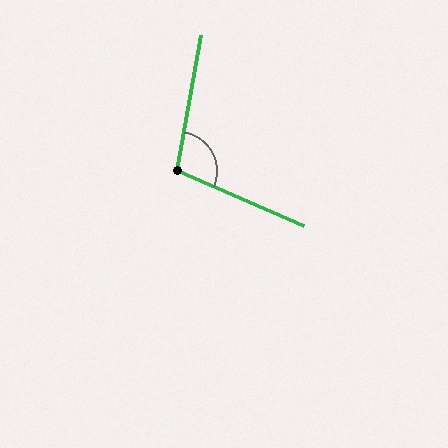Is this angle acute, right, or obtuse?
It is obtuse.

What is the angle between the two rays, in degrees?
Approximately 104 degrees.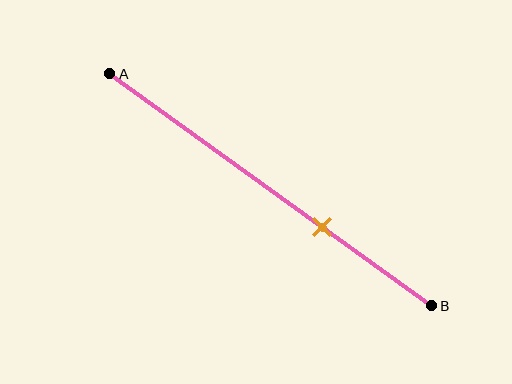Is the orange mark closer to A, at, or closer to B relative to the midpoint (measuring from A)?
The orange mark is closer to point B than the midpoint of segment AB.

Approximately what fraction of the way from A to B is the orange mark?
The orange mark is approximately 65% of the way from A to B.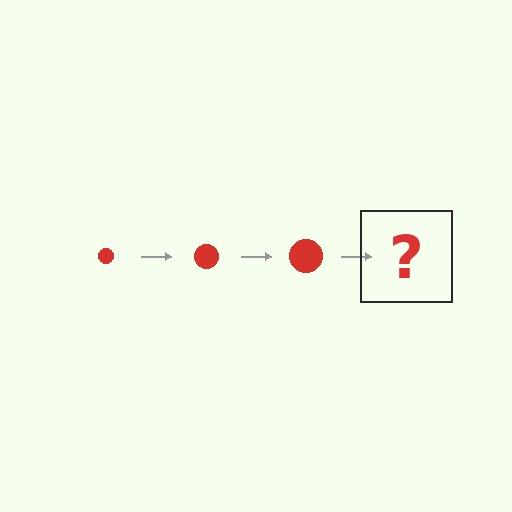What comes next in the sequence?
The next element should be a red circle, larger than the previous one.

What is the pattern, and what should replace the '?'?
The pattern is that the circle gets progressively larger each step. The '?' should be a red circle, larger than the previous one.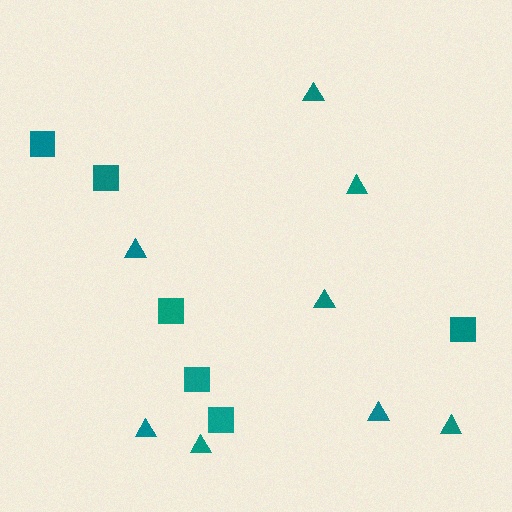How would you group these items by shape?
There are 2 groups: one group of triangles (8) and one group of squares (6).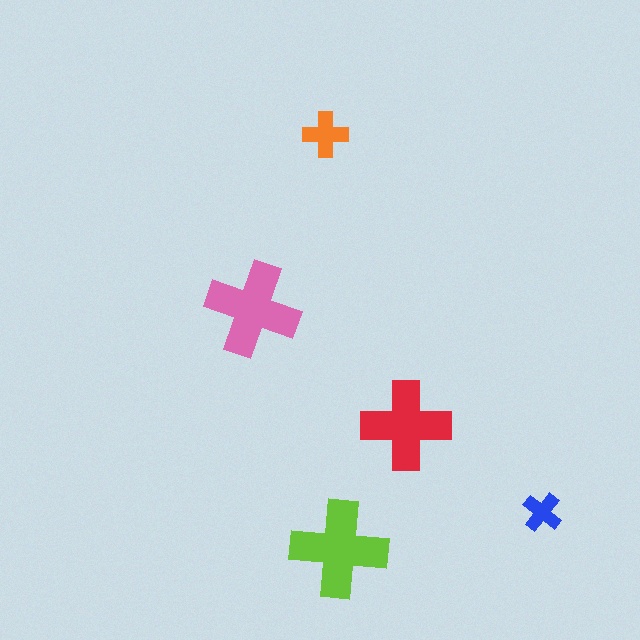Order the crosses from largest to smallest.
the lime one, the pink one, the red one, the orange one, the blue one.